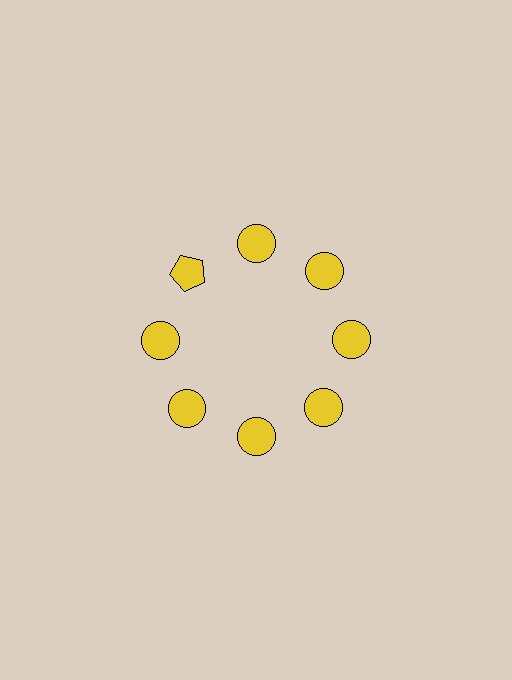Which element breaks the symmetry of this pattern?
The yellow pentagon at roughly the 10 o'clock position breaks the symmetry. All other shapes are yellow circles.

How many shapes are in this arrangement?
There are 8 shapes arranged in a ring pattern.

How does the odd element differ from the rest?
It has a different shape: pentagon instead of circle.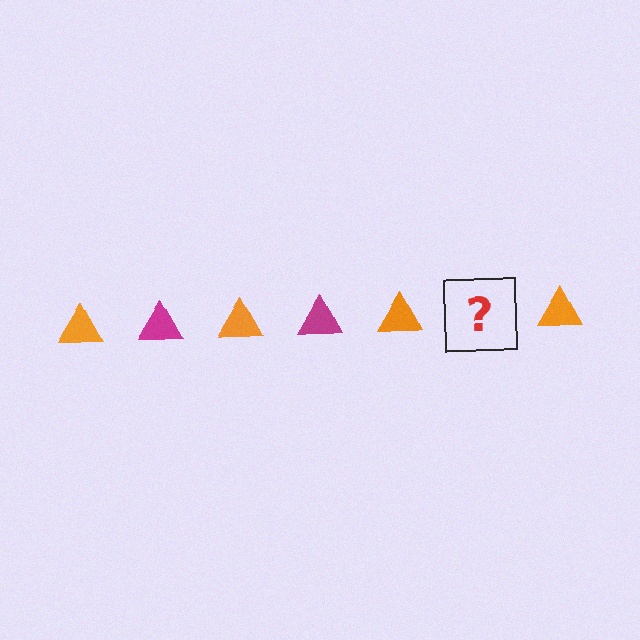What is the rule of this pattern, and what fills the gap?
The rule is that the pattern cycles through orange, magenta triangles. The gap should be filled with a magenta triangle.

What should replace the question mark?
The question mark should be replaced with a magenta triangle.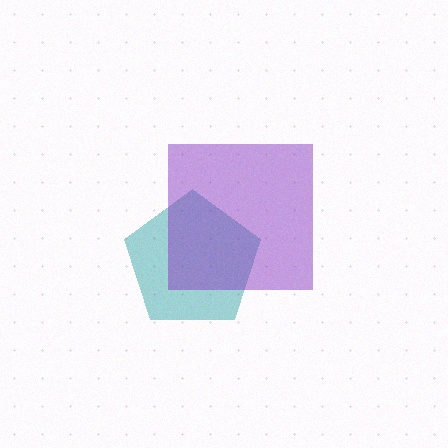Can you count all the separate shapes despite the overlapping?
Yes, there are 2 separate shapes.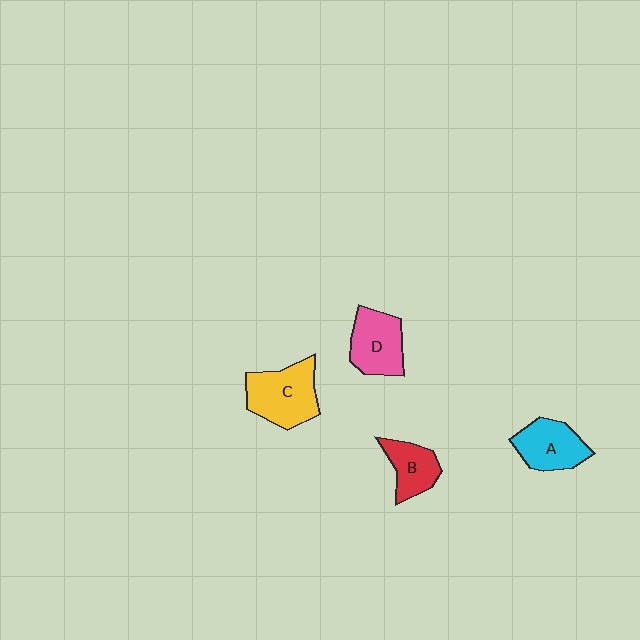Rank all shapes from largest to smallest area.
From largest to smallest: C (yellow), D (pink), A (cyan), B (red).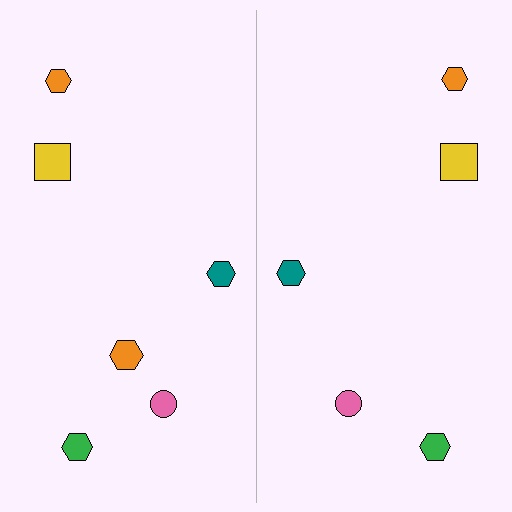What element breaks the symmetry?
A orange hexagon is missing from the right side.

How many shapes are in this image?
There are 11 shapes in this image.